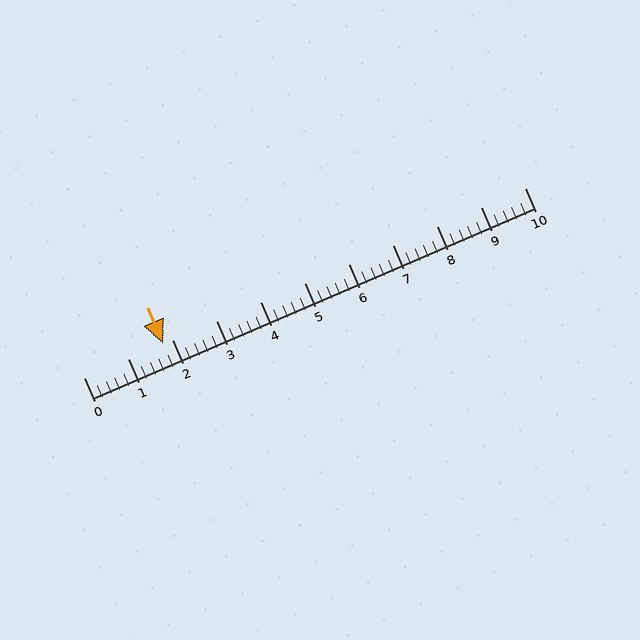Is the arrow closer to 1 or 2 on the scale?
The arrow is closer to 2.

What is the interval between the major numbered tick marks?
The major tick marks are spaced 1 units apart.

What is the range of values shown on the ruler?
The ruler shows values from 0 to 10.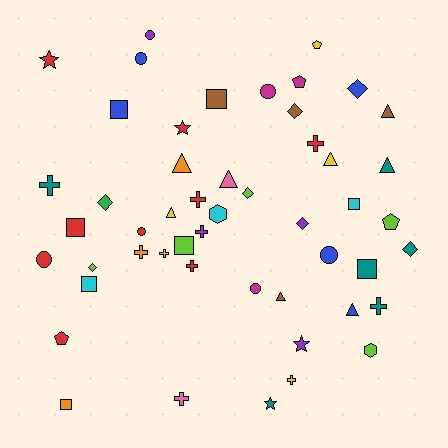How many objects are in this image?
There are 50 objects.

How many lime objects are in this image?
There are 5 lime objects.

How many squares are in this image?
There are 8 squares.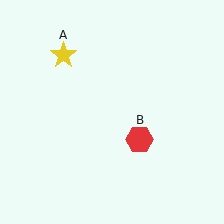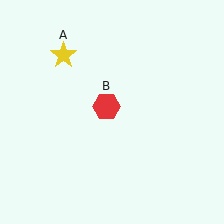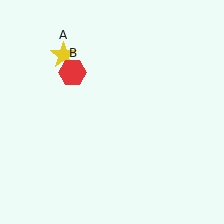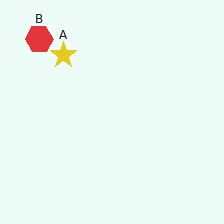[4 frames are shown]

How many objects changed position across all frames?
1 object changed position: red hexagon (object B).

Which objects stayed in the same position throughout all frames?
Yellow star (object A) remained stationary.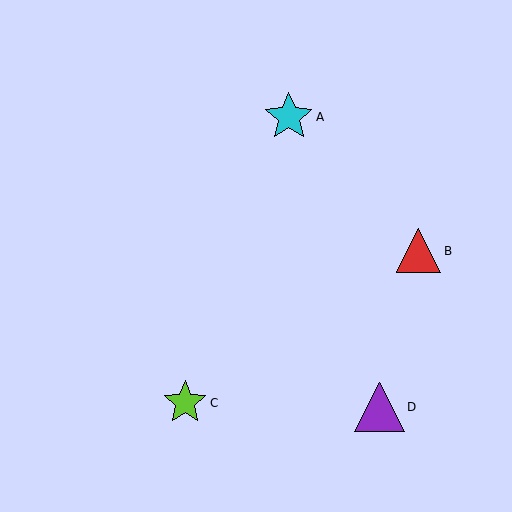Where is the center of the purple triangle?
The center of the purple triangle is at (380, 407).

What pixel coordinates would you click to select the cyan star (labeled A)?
Click at (289, 117) to select the cyan star A.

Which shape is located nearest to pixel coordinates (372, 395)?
The purple triangle (labeled D) at (380, 407) is nearest to that location.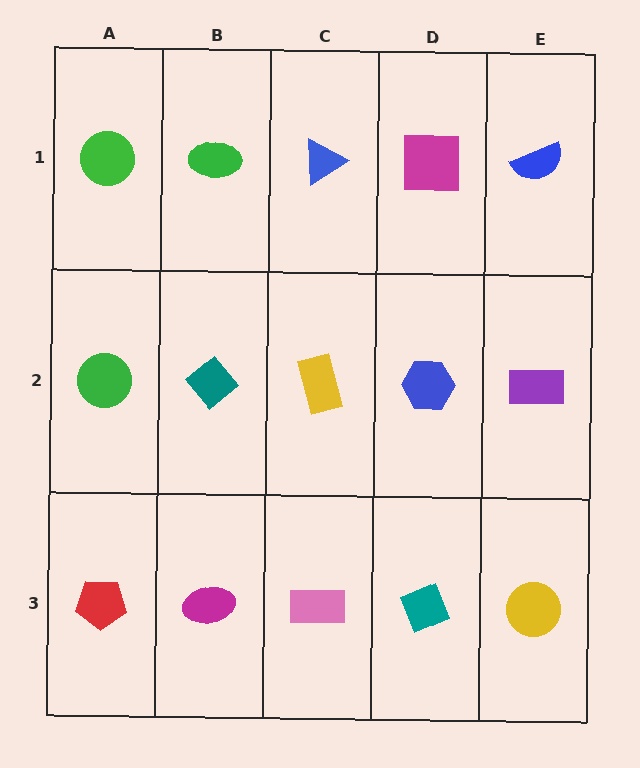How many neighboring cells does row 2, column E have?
3.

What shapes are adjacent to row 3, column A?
A green circle (row 2, column A), a magenta ellipse (row 3, column B).